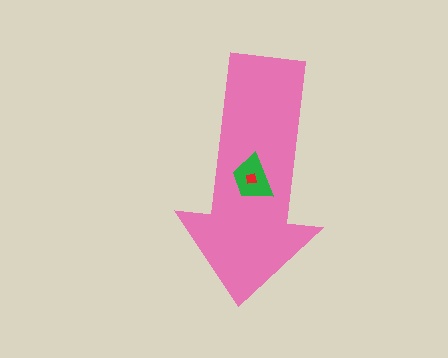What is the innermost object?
The red square.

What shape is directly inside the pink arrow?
The green trapezoid.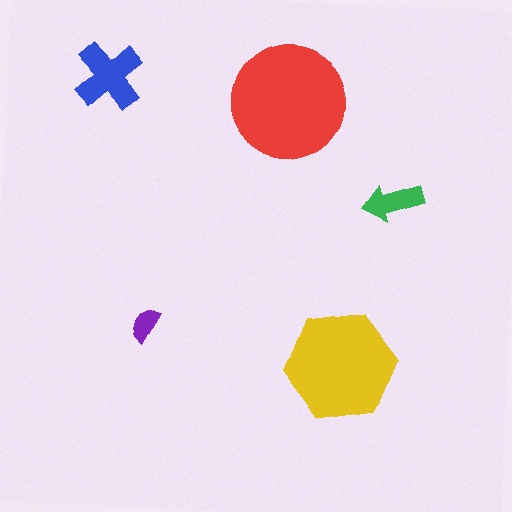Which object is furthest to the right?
The green arrow is rightmost.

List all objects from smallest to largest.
The purple semicircle, the green arrow, the blue cross, the yellow hexagon, the red circle.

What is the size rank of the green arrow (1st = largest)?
4th.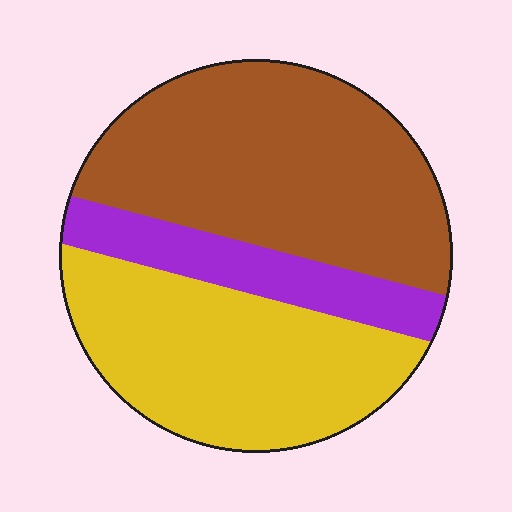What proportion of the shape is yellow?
Yellow covers 38% of the shape.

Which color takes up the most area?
Brown, at roughly 45%.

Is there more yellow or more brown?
Brown.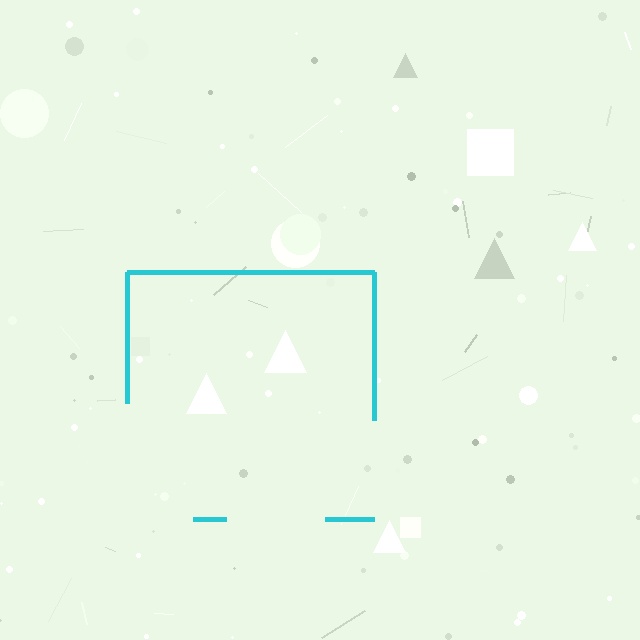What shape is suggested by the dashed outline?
The dashed outline suggests a square.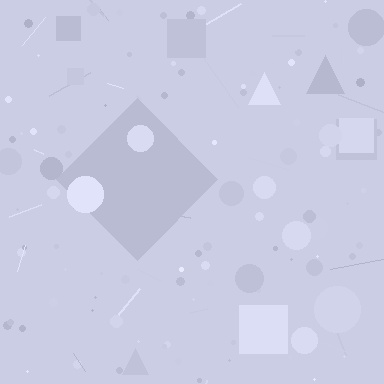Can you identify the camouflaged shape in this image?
The camouflaged shape is a diamond.